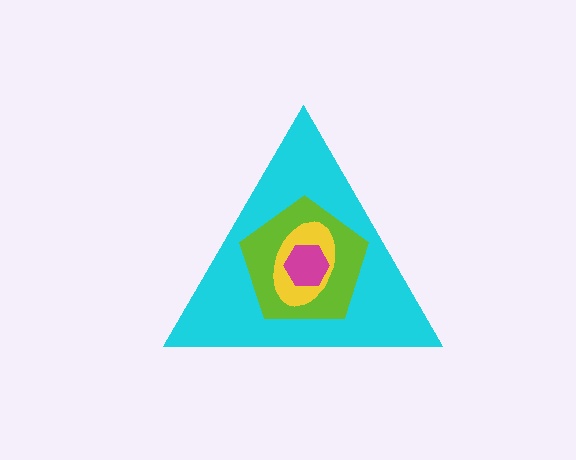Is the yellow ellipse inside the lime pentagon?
Yes.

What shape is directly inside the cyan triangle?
The lime pentagon.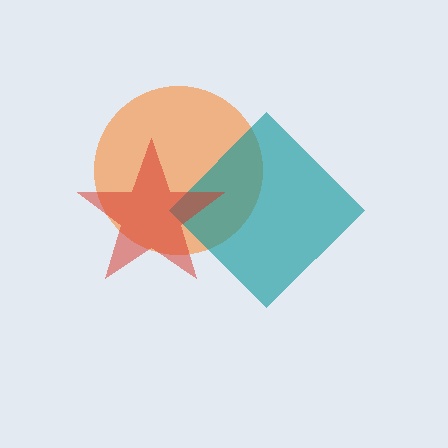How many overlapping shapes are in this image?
There are 3 overlapping shapes in the image.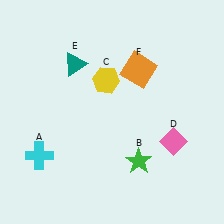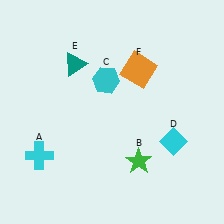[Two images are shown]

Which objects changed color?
C changed from yellow to cyan. D changed from pink to cyan.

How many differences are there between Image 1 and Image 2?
There are 2 differences between the two images.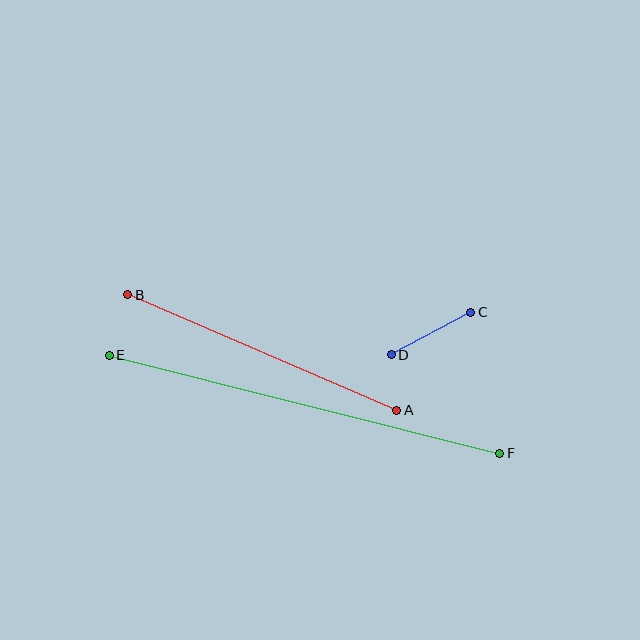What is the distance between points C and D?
The distance is approximately 90 pixels.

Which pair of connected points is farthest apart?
Points E and F are farthest apart.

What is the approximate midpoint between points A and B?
The midpoint is at approximately (262, 353) pixels.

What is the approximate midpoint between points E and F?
The midpoint is at approximately (305, 404) pixels.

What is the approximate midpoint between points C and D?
The midpoint is at approximately (431, 334) pixels.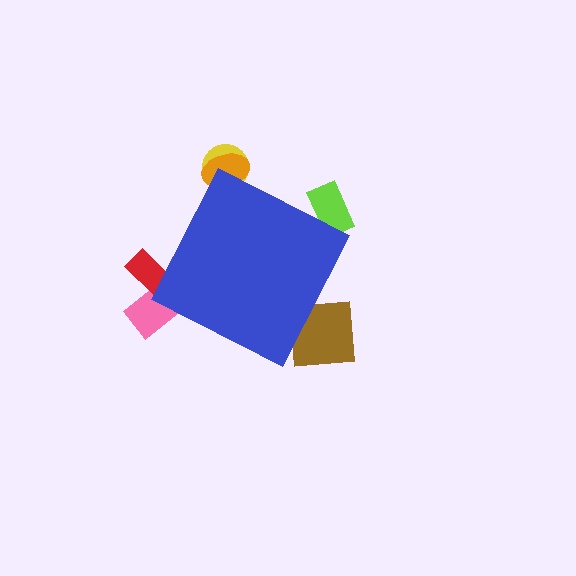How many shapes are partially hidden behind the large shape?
6 shapes are partially hidden.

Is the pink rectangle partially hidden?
Yes, the pink rectangle is partially hidden behind the blue diamond.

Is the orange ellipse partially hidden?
Yes, the orange ellipse is partially hidden behind the blue diamond.